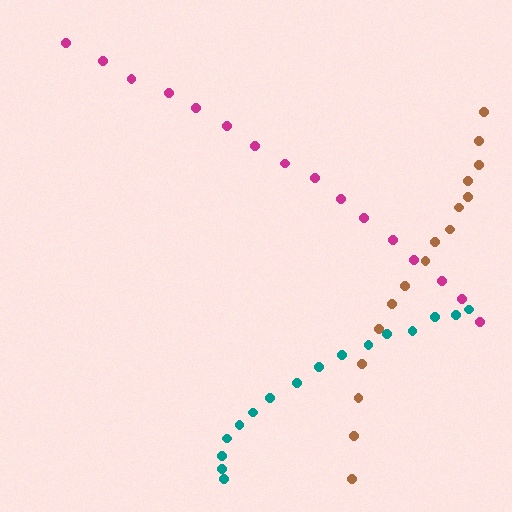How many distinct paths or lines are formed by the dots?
There are 3 distinct paths.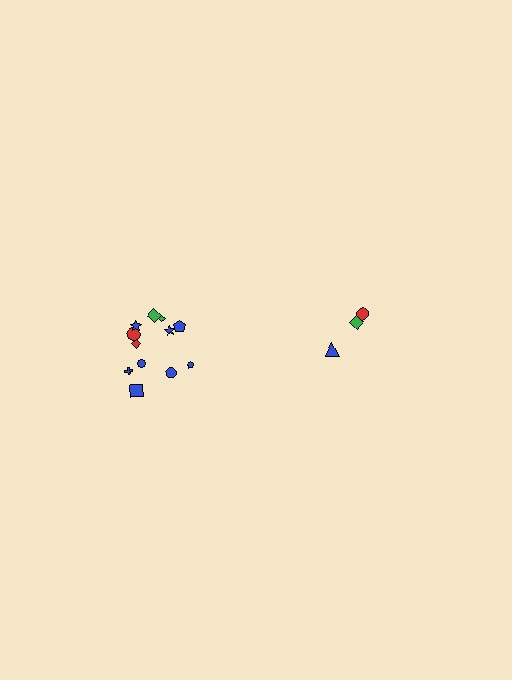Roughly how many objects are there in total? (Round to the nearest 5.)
Roughly 15 objects in total.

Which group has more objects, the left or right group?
The left group.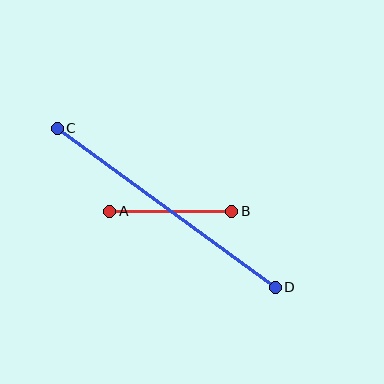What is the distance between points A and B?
The distance is approximately 122 pixels.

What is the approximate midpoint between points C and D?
The midpoint is at approximately (166, 208) pixels.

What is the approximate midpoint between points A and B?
The midpoint is at approximately (171, 211) pixels.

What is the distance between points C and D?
The distance is approximately 270 pixels.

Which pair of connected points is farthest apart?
Points C and D are farthest apart.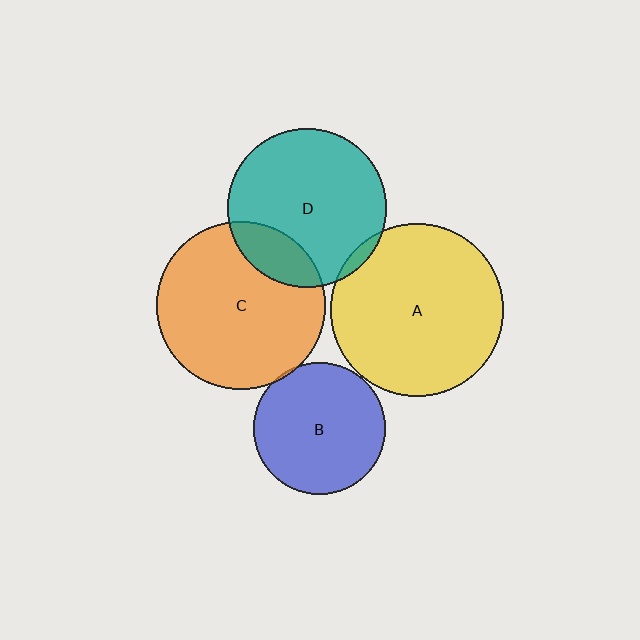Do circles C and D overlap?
Yes.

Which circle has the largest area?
Circle A (yellow).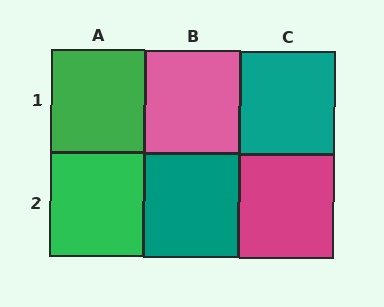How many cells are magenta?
1 cell is magenta.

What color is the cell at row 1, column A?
Green.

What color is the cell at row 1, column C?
Teal.